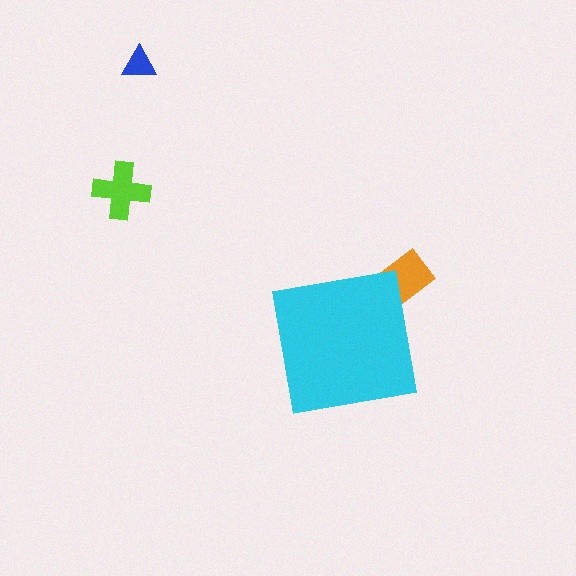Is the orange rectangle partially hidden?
Yes, the orange rectangle is partially hidden behind the cyan square.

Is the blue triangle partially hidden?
No, the blue triangle is fully visible.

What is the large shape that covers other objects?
A cyan square.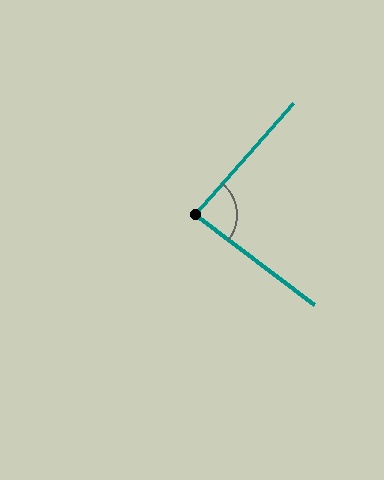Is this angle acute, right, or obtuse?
It is approximately a right angle.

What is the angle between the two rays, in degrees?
Approximately 86 degrees.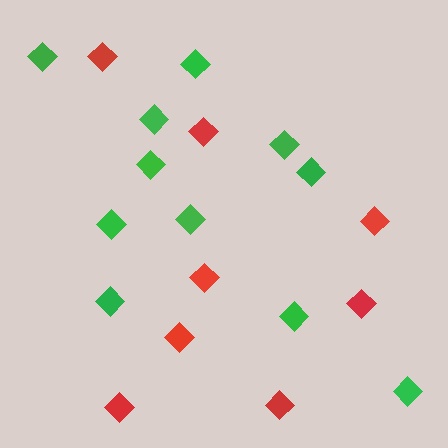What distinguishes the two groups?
There are 2 groups: one group of green diamonds (11) and one group of red diamonds (8).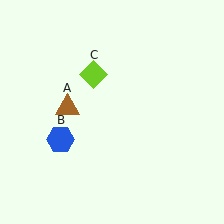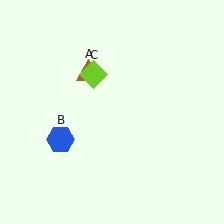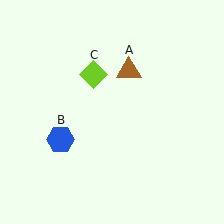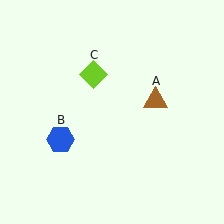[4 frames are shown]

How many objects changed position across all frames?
1 object changed position: brown triangle (object A).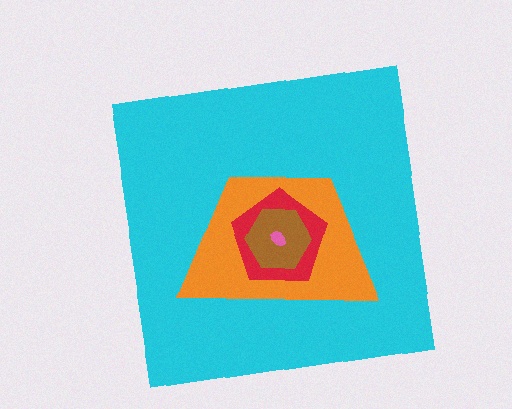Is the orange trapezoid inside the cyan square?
Yes.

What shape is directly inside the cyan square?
The orange trapezoid.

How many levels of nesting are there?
5.